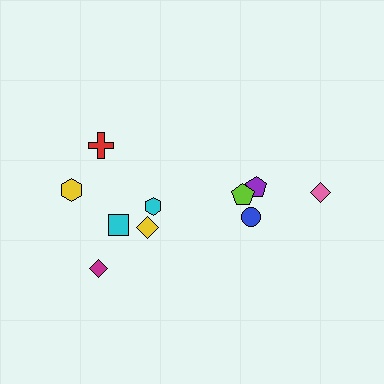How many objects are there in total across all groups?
There are 10 objects.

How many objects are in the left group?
There are 6 objects.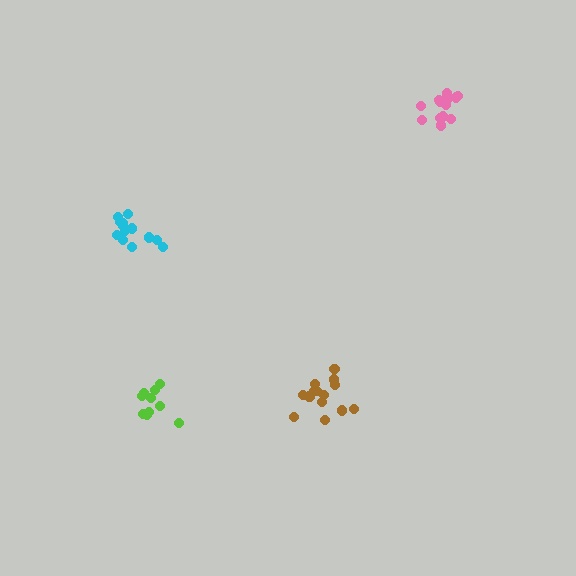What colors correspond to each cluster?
The clusters are colored: cyan, brown, lime, pink.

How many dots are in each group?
Group 1: 14 dots, Group 2: 14 dots, Group 3: 10 dots, Group 4: 16 dots (54 total).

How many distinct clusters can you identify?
There are 4 distinct clusters.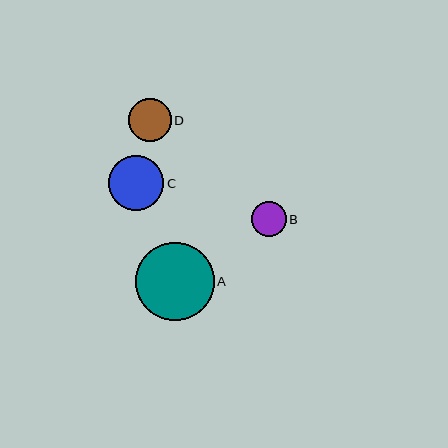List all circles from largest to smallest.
From largest to smallest: A, C, D, B.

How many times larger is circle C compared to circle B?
Circle C is approximately 1.6 times the size of circle B.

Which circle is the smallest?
Circle B is the smallest with a size of approximately 35 pixels.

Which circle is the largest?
Circle A is the largest with a size of approximately 78 pixels.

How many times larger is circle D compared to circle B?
Circle D is approximately 1.2 times the size of circle B.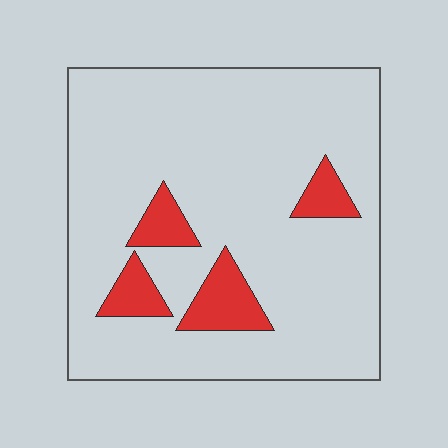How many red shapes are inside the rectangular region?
4.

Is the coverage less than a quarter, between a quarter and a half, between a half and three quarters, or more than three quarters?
Less than a quarter.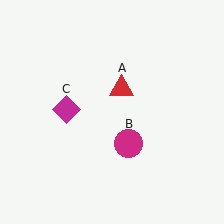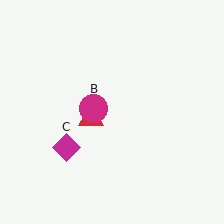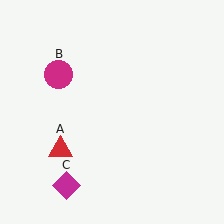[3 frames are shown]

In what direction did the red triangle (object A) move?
The red triangle (object A) moved down and to the left.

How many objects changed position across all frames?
3 objects changed position: red triangle (object A), magenta circle (object B), magenta diamond (object C).